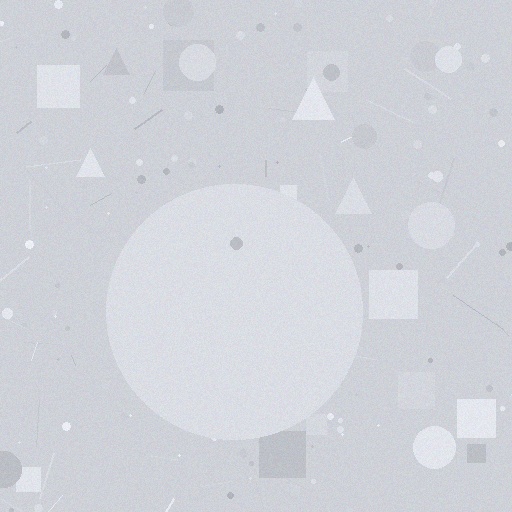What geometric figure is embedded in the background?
A circle is embedded in the background.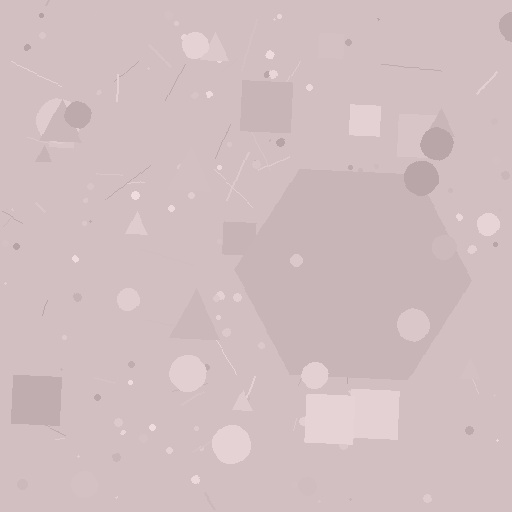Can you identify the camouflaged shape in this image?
The camouflaged shape is a hexagon.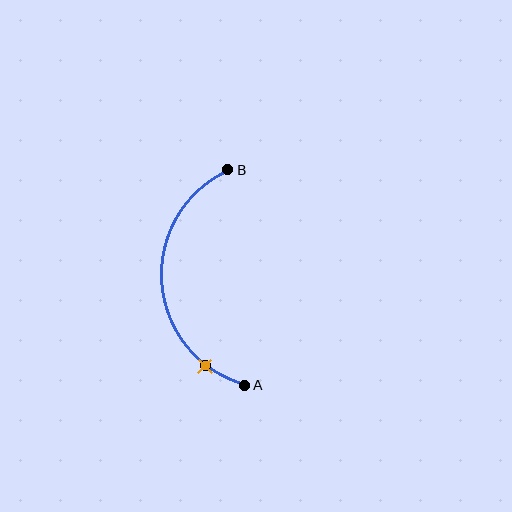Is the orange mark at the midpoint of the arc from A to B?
No. The orange mark lies on the arc but is closer to endpoint A. The arc midpoint would be at the point on the curve equidistant along the arc from both A and B.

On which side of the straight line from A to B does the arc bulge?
The arc bulges to the left of the straight line connecting A and B.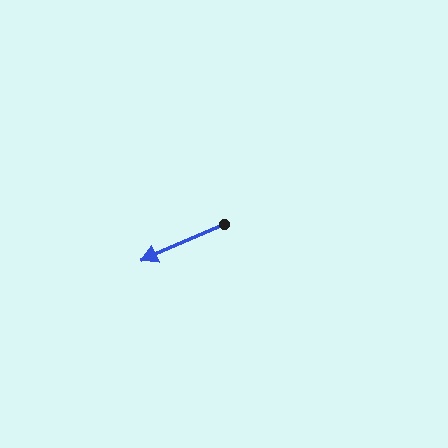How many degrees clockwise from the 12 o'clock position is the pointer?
Approximately 246 degrees.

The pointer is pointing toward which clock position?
Roughly 8 o'clock.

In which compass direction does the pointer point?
Southwest.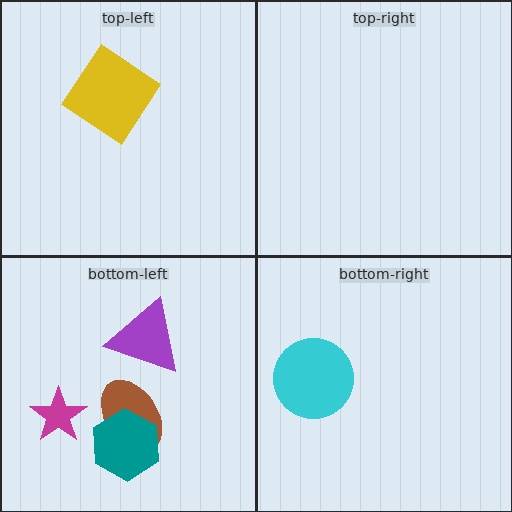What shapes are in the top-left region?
The yellow diamond.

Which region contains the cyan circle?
The bottom-right region.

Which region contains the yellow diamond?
The top-left region.